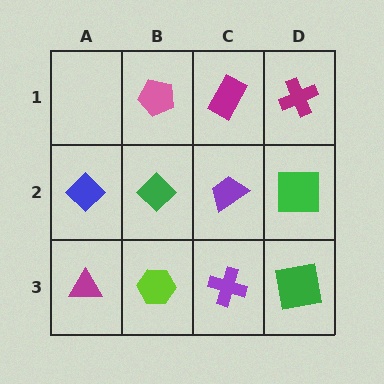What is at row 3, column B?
A lime hexagon.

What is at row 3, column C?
A purple cross.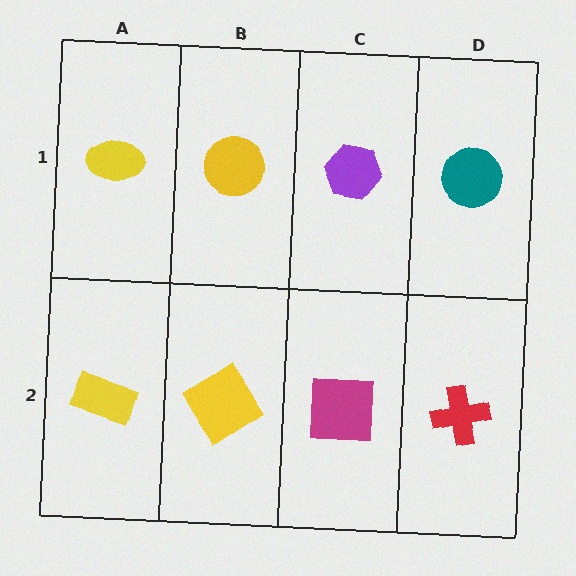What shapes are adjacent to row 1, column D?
A red cross (row 2, column D), a purple hexagon (row 1, column C).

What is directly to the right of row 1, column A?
A yellow circle.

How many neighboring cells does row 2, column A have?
2.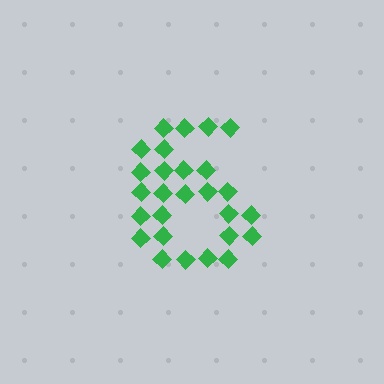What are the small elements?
The small elements are diamonds.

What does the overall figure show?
The overall figure shows the digit 6.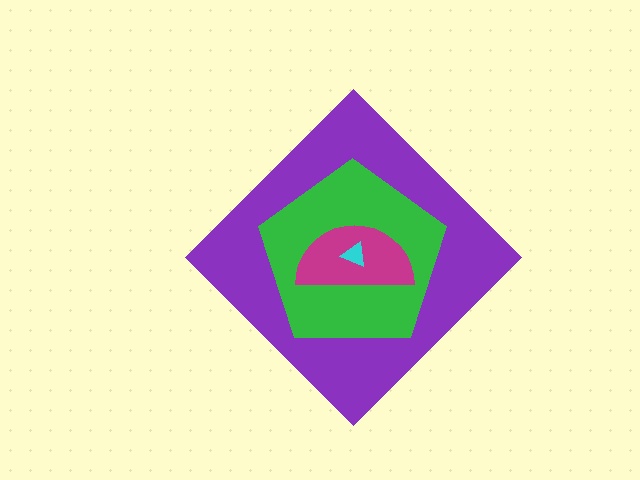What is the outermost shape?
The purple diamond.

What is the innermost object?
The cyan triangle.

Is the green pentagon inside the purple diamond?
Yes.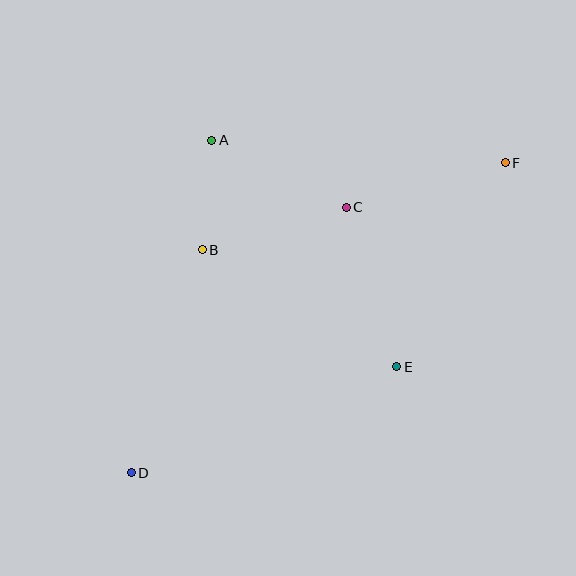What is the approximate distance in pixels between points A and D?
The distance between A and D is approximately 342 pixels.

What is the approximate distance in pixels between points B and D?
The distance between B and D is approximately 234 pixels.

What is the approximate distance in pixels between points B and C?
The distance between B and C is approximately 150 pixels.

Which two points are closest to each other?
Points A and B are closest to each other.